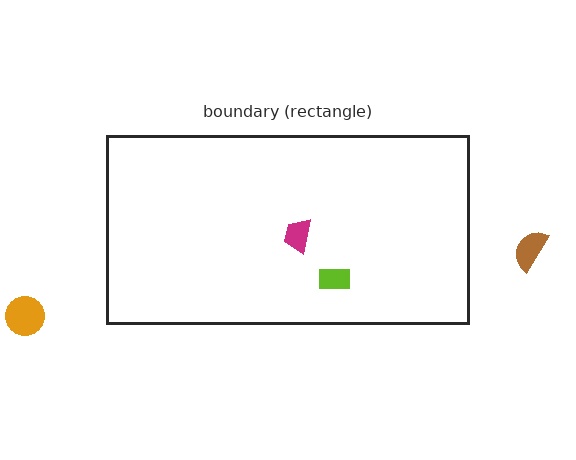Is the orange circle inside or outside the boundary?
Outside.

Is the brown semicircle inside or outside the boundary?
Outside.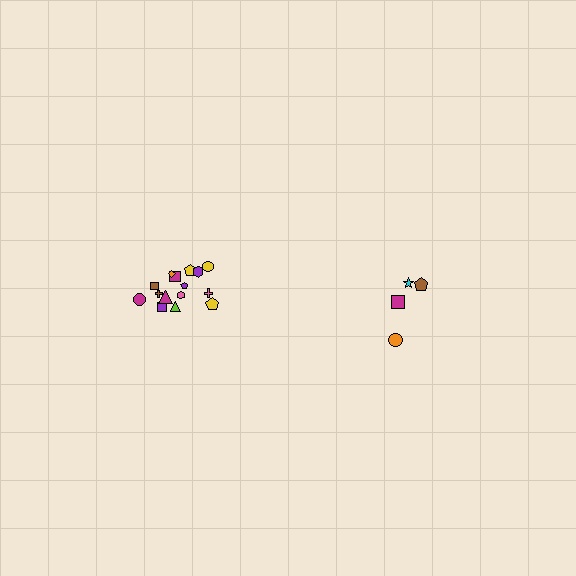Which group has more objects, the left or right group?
The left group.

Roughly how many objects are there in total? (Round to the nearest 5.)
Roughly 20 objects in total.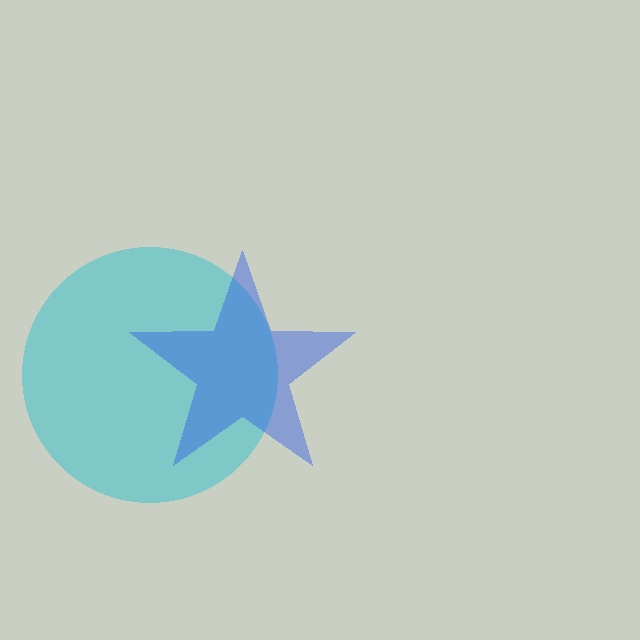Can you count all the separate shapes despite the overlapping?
Yes, there are 2 separate shapes.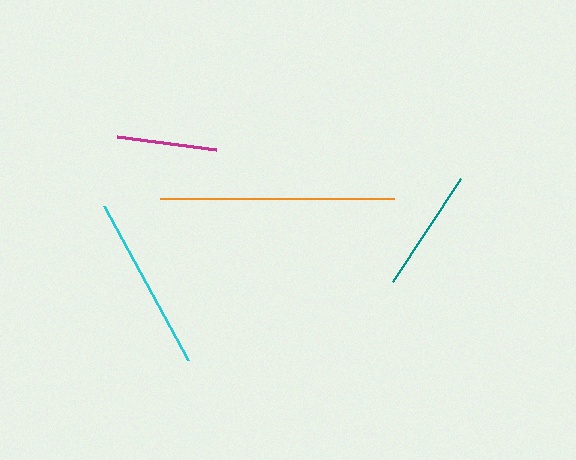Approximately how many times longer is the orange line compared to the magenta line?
The orange line is approximately 2.3 times the length of the magenta line.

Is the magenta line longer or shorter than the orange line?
The orange line is longer than the magenta line.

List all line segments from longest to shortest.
From longest to shortest: orange, cyan, teal, magenta.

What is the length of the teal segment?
The teal segment is approximately 124 pixels long.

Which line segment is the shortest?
The magenta line is the shortest at approximately 100 pixels.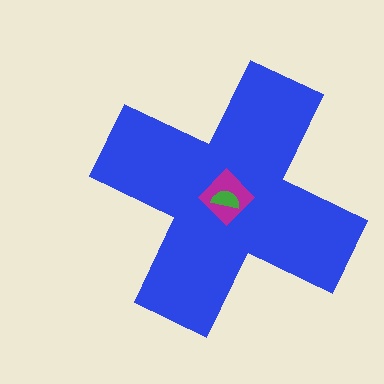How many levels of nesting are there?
3.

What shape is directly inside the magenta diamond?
The green semicircle.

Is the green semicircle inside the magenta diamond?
Yes.